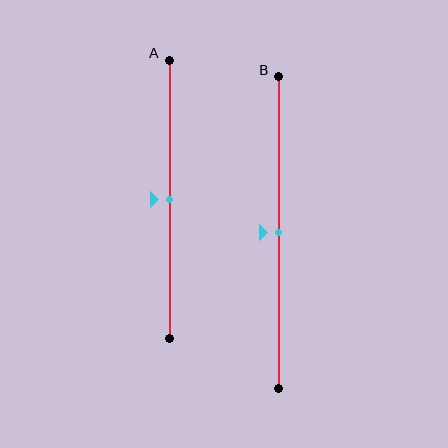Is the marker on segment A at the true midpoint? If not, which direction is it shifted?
Yes, the marker on segment A is at the true midpoint.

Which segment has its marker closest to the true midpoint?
Segment A has its marker closest to the true midpoint.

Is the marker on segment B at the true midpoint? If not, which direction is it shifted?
Yes, the marker on segment B is at the true midpoint.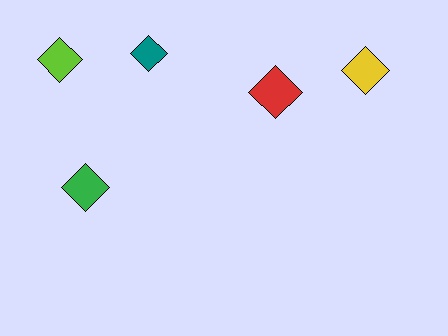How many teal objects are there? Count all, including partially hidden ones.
There is 1 teal object.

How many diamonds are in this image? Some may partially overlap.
There are 5 diamonds.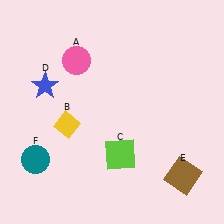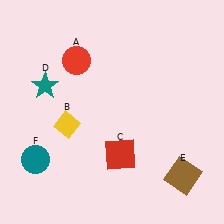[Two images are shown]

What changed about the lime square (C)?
In Image 1, C is lime. In Image 2, it changed to red.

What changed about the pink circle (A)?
In Image 1, A is pink. In Image 2, it changed to red.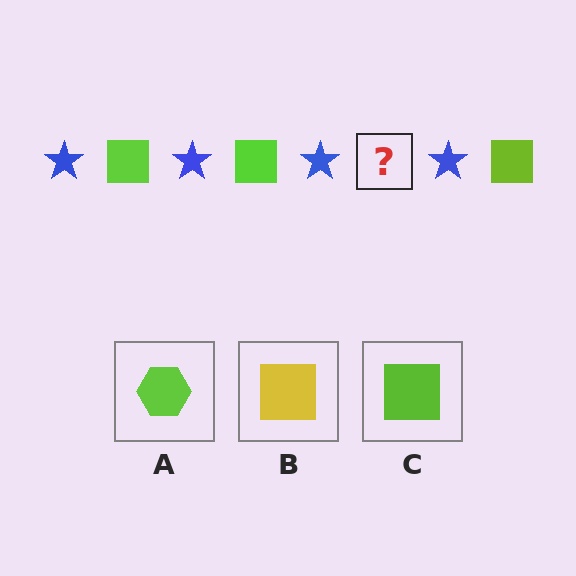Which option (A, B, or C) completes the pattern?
C.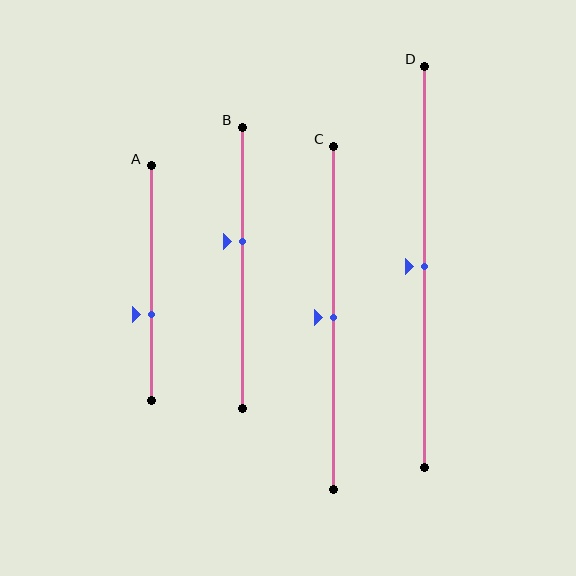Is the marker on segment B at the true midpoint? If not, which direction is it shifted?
No, the marker on segment B is shifted upward by about 9% of the segment length.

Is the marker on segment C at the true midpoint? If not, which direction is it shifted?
Yes, the marker on segment C is at the true midpoint.